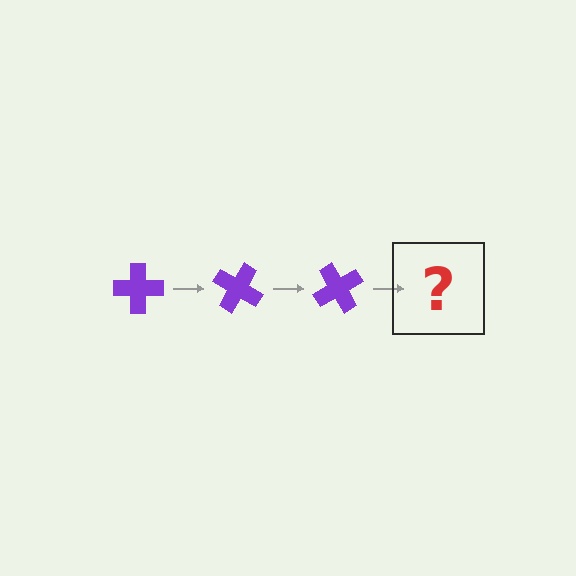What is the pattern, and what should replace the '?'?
The pattern is that the cross rotates 30 degrees each step. The '?' should be a purple cross rotated 90 degrees.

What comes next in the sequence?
The next element should be a purple cross rotated 90 degrees.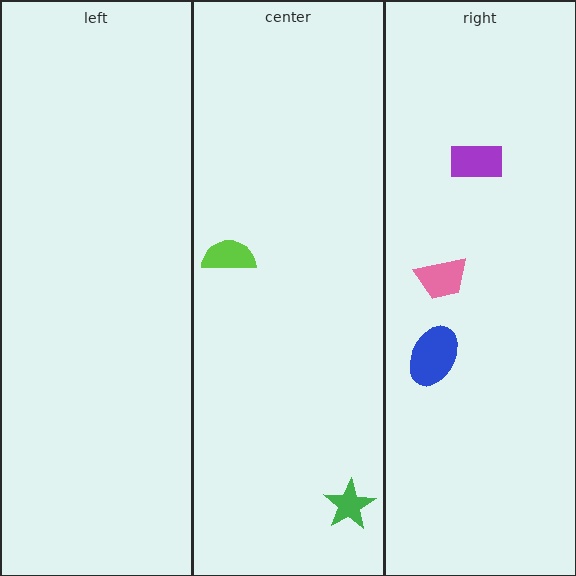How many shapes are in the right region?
3.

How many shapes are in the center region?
2.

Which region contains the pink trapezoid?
The right region.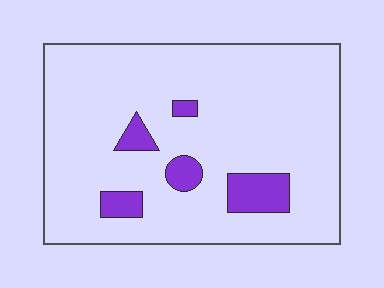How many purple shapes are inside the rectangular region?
5.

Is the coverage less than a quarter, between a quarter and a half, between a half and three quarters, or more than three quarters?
Less than a quarter.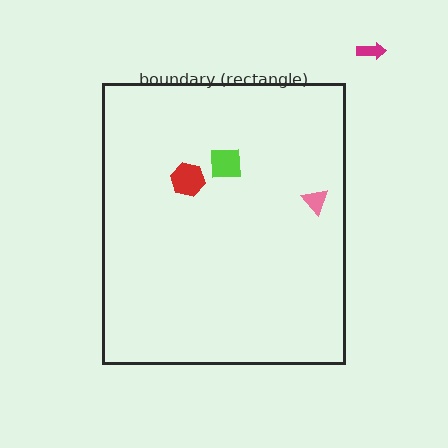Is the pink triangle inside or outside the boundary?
Inside.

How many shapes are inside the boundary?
3 inside, 1 outside.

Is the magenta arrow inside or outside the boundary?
Outside.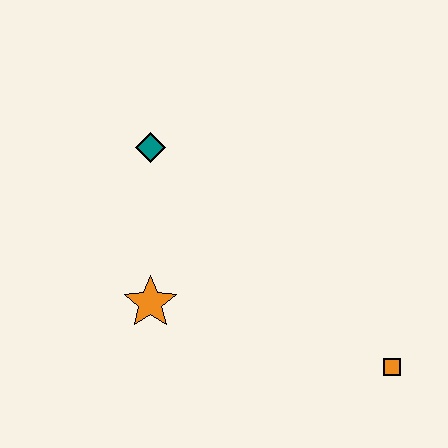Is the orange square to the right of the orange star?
Yes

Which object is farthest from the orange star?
The orange square is farthest from the orange star.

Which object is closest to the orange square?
The orange star is closest to the orange square.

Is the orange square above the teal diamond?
No